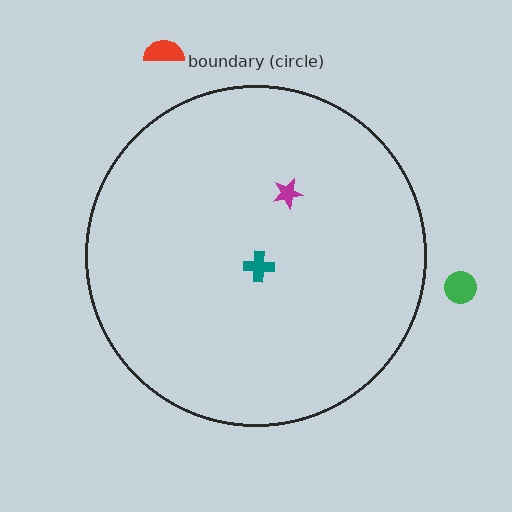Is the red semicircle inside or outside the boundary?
Outside.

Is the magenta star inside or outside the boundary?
Inside.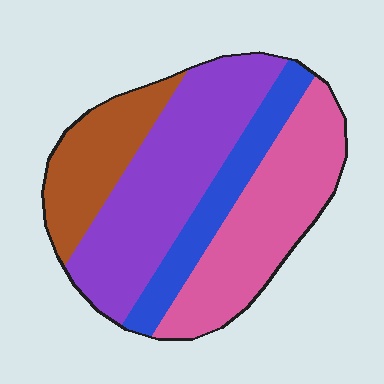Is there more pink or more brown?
Pink.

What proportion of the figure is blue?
Blue covers 16% of the figure.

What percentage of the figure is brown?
Brown covers around 20% of the figure.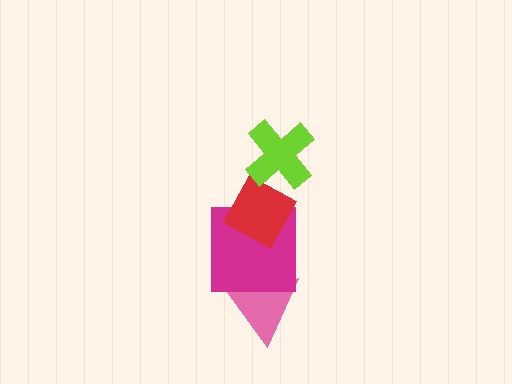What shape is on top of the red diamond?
The lime cross is on top of the red diamond.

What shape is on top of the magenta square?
The red diamond is on top of the magenta square.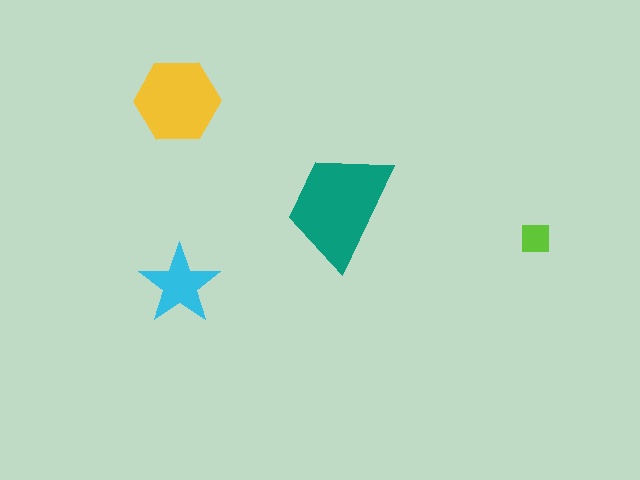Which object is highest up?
The yellow hexagon is topmost.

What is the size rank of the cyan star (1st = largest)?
3rd.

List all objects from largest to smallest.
The teal trapezoid, the yellow hexagon, the cyan star, the lime square.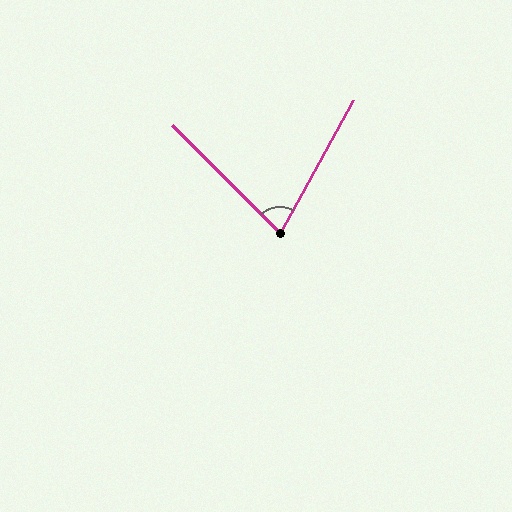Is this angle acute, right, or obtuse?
It is acute.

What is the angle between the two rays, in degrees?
Approximately 74 degrees.